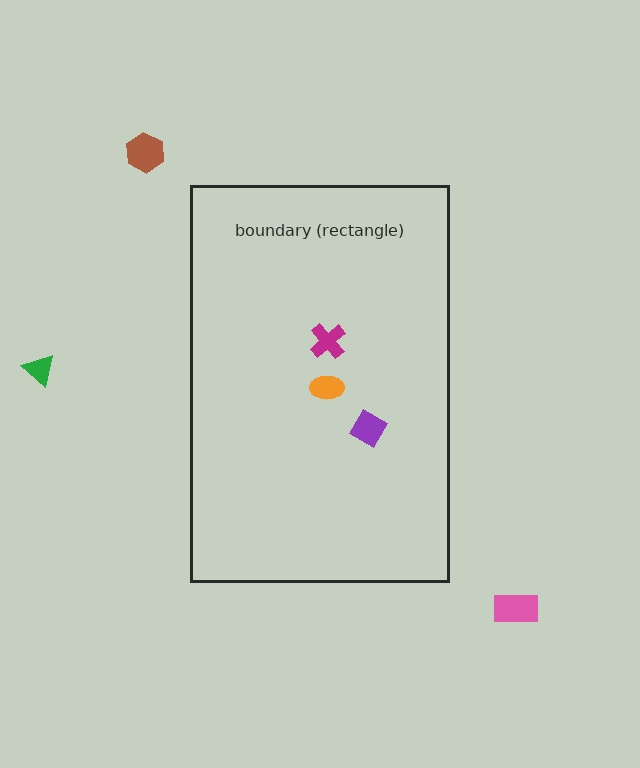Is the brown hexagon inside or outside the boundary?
Outside.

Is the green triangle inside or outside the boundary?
Outside.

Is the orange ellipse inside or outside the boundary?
Inside.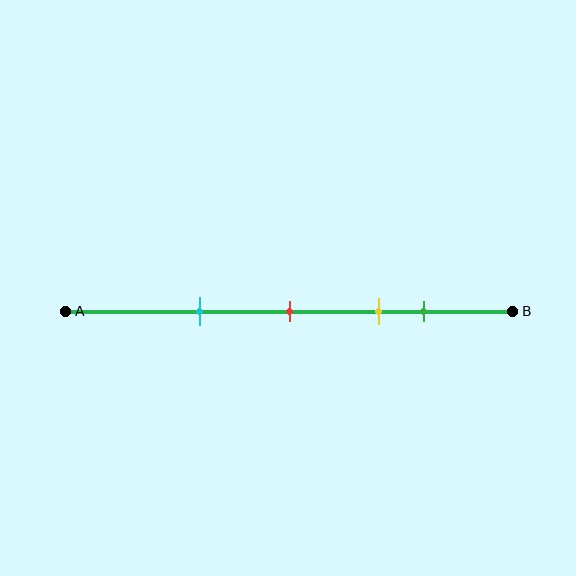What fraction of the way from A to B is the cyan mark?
The cyan mark is approximately 30% (0.3) of the way from A to B.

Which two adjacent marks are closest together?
The yellow and green marks are the closest adjacent pair.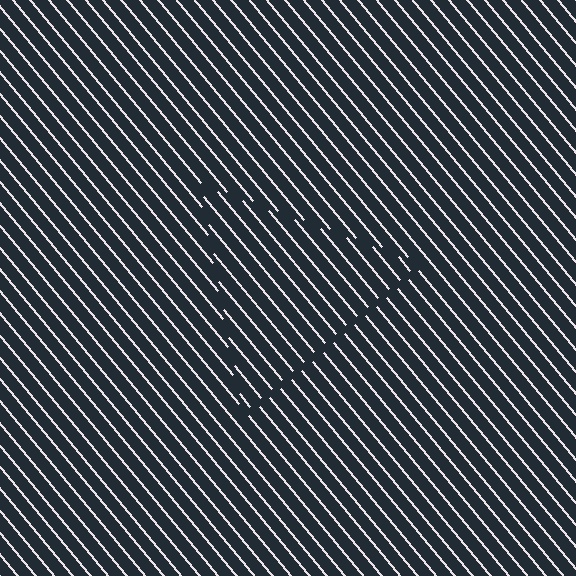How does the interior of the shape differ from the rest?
The interior of the shape contains the same grating, shifted by half a period — the contour is defined by the phase discontinuity where line-ends from the inner and outer gratings abut.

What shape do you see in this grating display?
An illusory triangle. The interior of the shape contains the same grating, shifted by half a period — the contour is defined by the phase discontinuity where line-ends from the inner and outer gratings abut.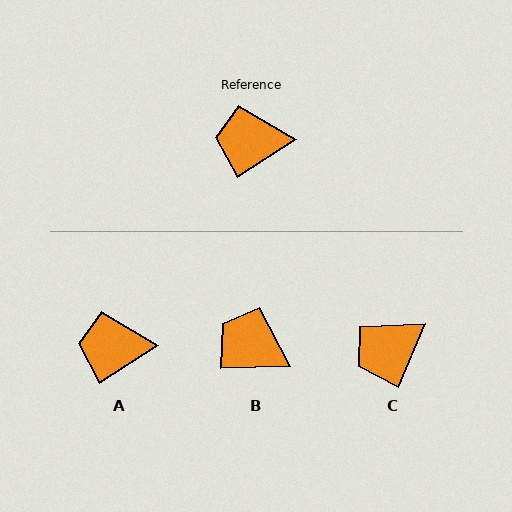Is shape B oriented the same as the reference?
No, it is off by about 31 degrees.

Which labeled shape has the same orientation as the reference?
A.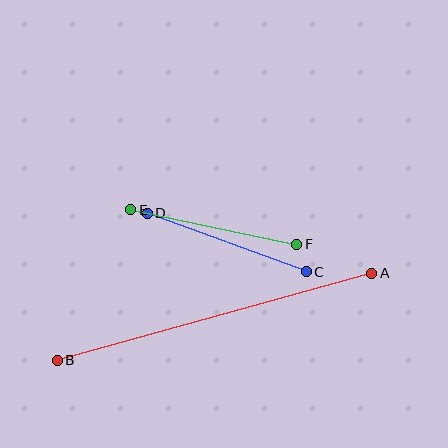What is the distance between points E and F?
The distance is approximately 170 pixels.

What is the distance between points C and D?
The distance is approximately 169 pixels.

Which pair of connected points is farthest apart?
Points A and B are farthest apart.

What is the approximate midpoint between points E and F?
The midpoint is at approximately (214, 227) pixels.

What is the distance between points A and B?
The distance is approximately 326 pixels.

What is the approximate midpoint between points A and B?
The midpoint is at approximately (215, 317) pixels.